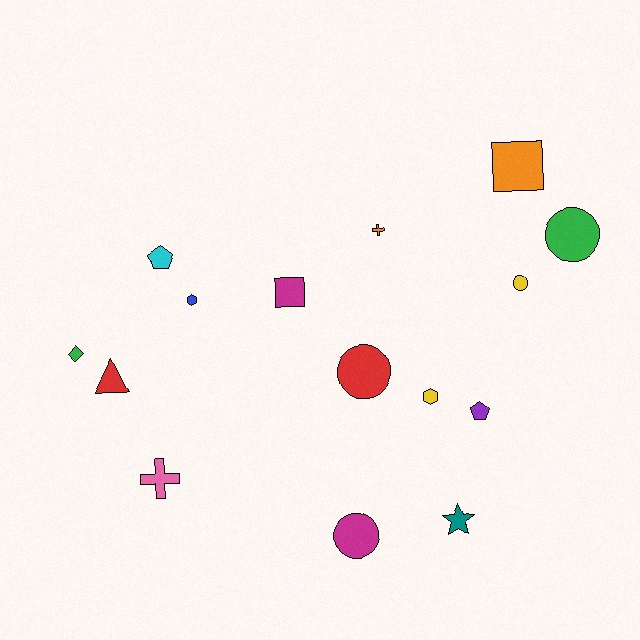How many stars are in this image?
There is 1 star.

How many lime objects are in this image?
There are no lime objects.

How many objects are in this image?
There are 15 objects.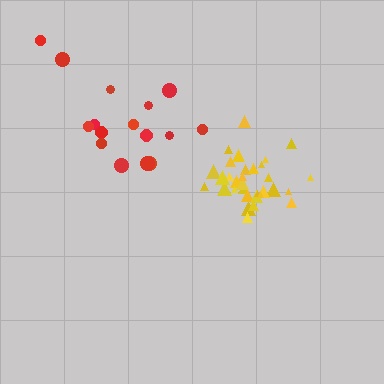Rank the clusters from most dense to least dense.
yellow, red.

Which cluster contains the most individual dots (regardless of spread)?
Yellow (33).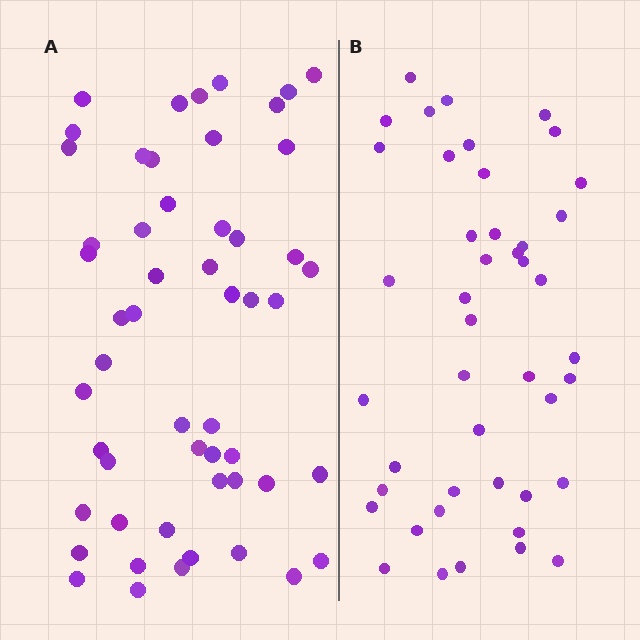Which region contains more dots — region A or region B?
Region A (the left region) has more dots.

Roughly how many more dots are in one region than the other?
Region A has roughly 8 or so more dots than region B.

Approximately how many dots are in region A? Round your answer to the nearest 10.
About 50 dots. (The exact count is 53, which rounds to 50.)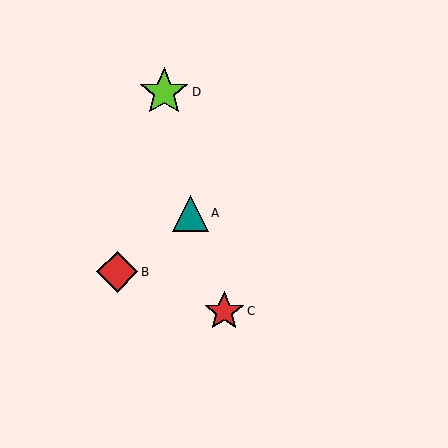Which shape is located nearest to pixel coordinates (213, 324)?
The red star (labeled C) at (224, 311) is nearest to that location.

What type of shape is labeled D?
Shape D is a lime star.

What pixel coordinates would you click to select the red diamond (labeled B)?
Click at (117, 272) to select the red diamond B.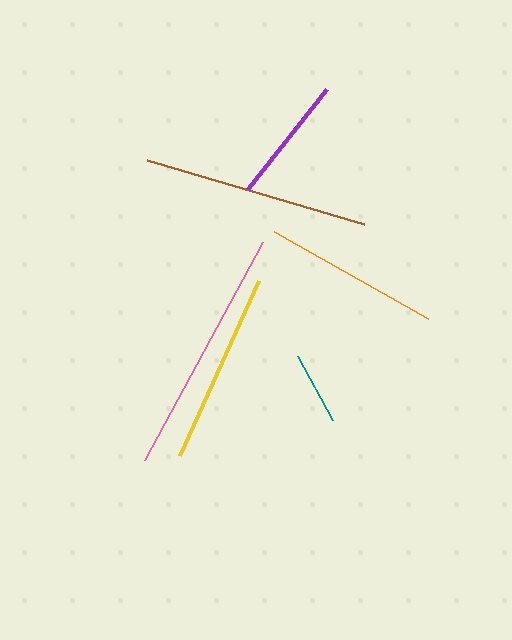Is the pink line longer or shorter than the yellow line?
The pink line is longer than the yellow line.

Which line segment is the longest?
The pink line is the longest at approximately 248 pixels.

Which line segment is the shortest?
The teal line is the shortest at approximately 73 pixels.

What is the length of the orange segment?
The orange segment is approximately 177 pixels long.